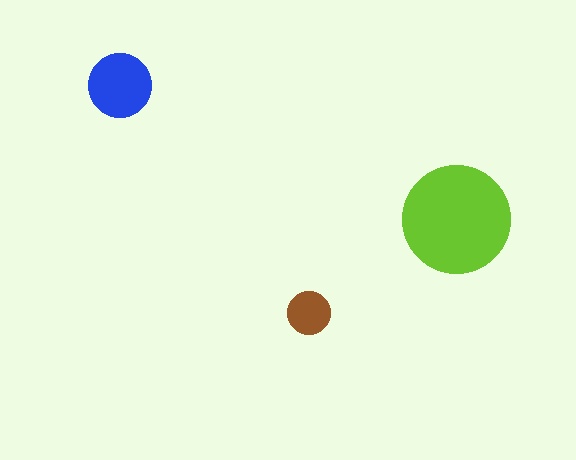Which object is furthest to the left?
The blue circle is leftmost.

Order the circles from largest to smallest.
the lime one, the blue one, the brown one.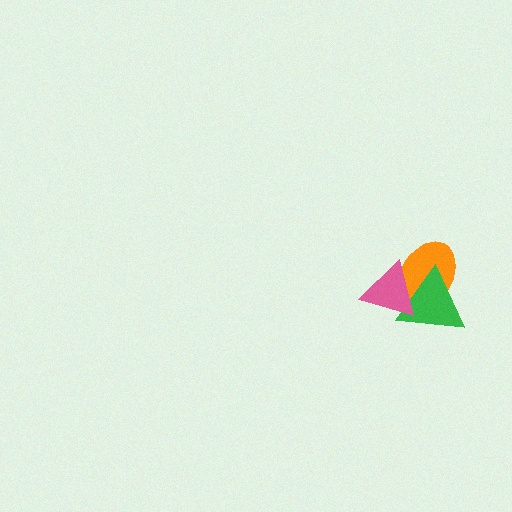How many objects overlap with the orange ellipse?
2 objects overlap with the orange ellipse.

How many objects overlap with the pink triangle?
2 objects overlap with the pink triangle.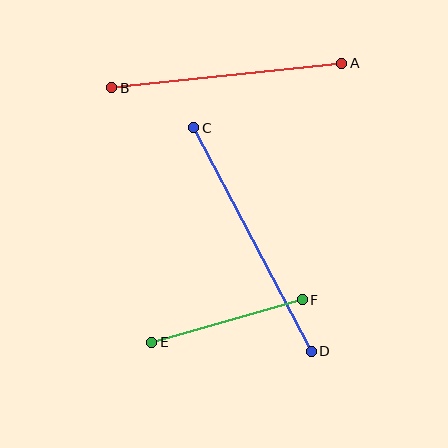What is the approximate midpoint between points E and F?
The midpoint is at approximately (227, 321) pixels.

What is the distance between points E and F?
The distance is approximately 156 pixels.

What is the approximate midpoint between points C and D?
The midpoint is at approximately (252, 239) pixels.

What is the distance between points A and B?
The distance is approximately 231 pixels.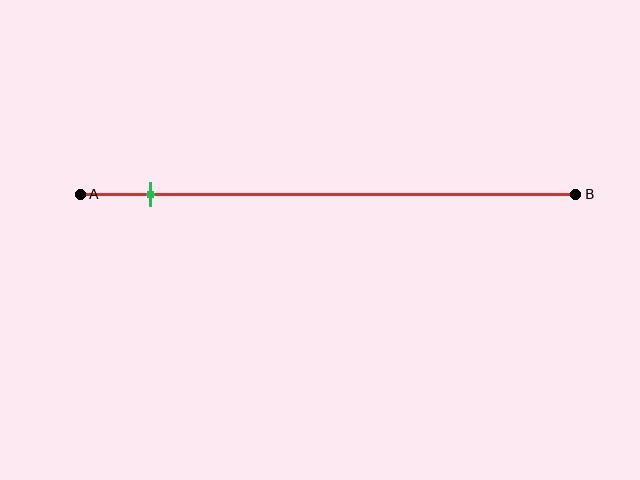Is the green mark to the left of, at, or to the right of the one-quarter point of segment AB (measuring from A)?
The green mark is to the left of the one-quarter point of segment AB.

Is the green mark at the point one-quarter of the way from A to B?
No, the mark is at about 15% from A, not at the 25% one-quarter point.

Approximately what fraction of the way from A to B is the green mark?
The green mark is approximately 15% of the way from A to B.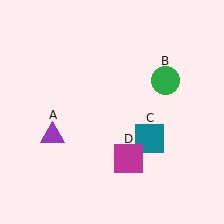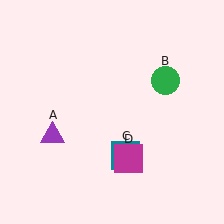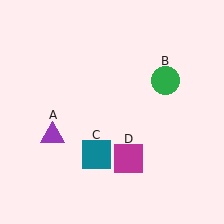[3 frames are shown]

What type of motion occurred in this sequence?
The teal square (object C) rotated clockwise around the center of the scene.